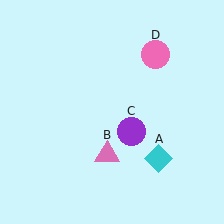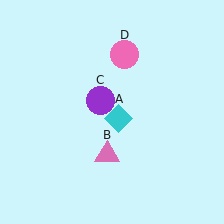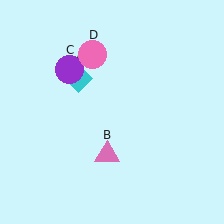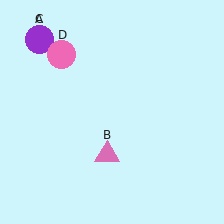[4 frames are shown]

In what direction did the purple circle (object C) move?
The purple circle (object C) moved up and to the left.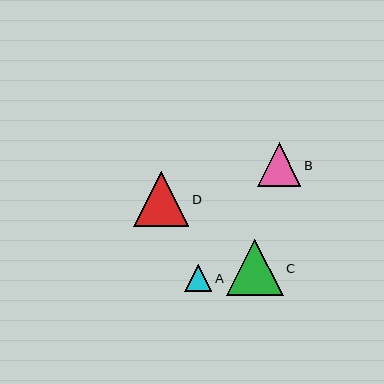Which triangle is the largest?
Triangle C is the largest with a size of approximately 56 pixels.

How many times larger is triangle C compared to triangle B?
Triangle C is approximately 1.3 times the size of triangle B.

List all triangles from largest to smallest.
From largest to smallest: C, D, B, A.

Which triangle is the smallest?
Triangle A is the smallest with a size of approximately 27 pixels.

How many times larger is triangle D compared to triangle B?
Triangle D is approximately 1.3 times the size of triangle B.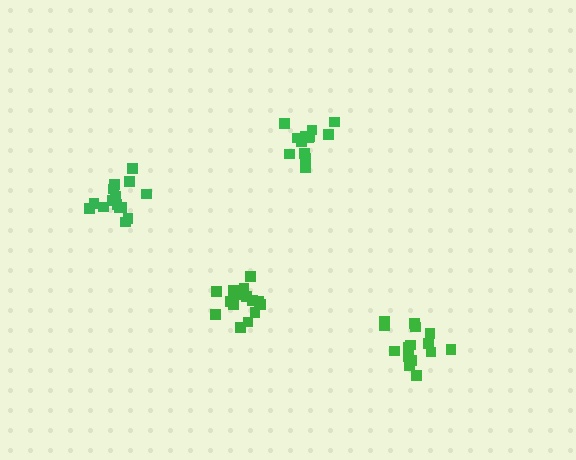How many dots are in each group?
Group 1: 15 dots, Group 2: 15 dots, Group 3: 15 dots, Group 4: 13 dots (58 total).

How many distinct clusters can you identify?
There are 4 distinct clusters.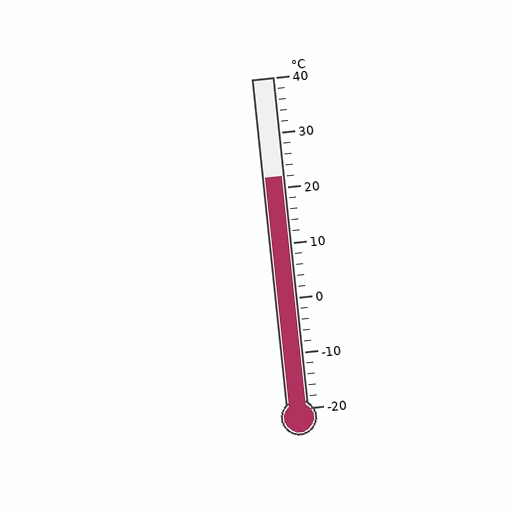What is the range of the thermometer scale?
The thermometer scale ranges from -20°C to 40°C.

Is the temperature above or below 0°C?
The temperature is above 0°C.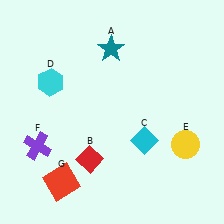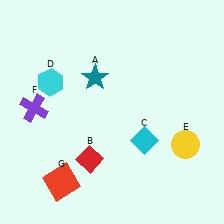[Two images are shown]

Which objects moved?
The objects that moved are: the teal star (A), the purple cross (F).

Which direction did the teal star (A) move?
The teal star (A) moved down.